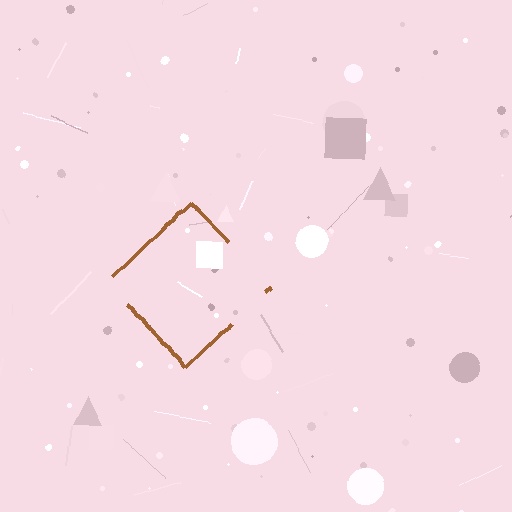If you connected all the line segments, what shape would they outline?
They would outline a diamond.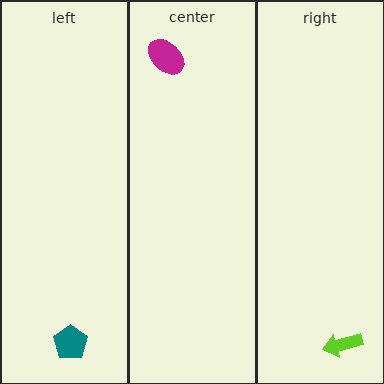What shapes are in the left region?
The teal pentagon.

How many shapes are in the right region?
1.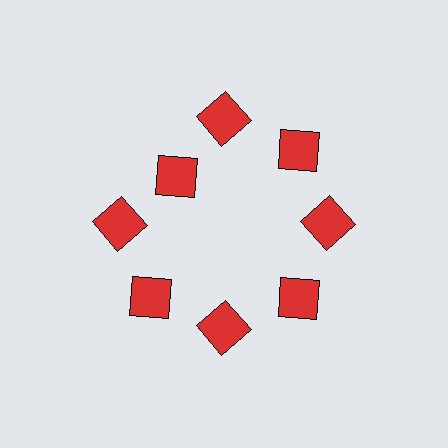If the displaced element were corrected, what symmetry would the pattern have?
It would have 8-fold rotational symmetry — the pattern would map onto itself every 45 degrees.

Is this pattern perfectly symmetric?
No. The 8 red squares are arranged in a ring, but one element near the 10 o'clock position is pulled inward toward the center, breaking the 8-fold rotational symmetry.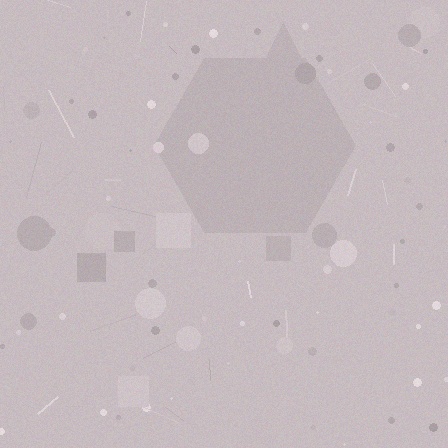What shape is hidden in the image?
A hexagon is hidden in the image.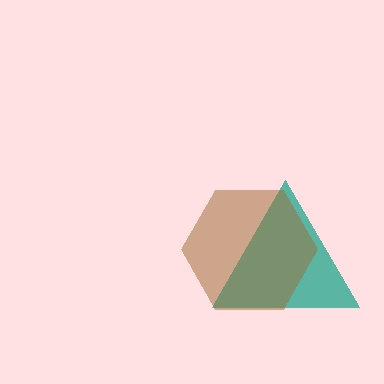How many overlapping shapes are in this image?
There are 2 overlapping shapes in the image.